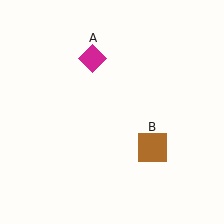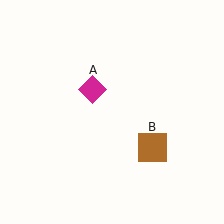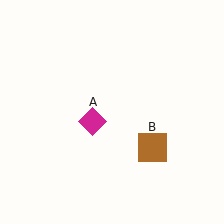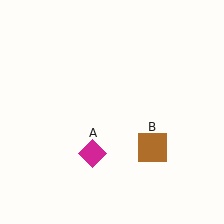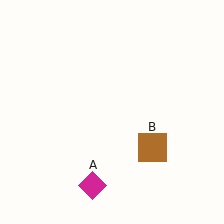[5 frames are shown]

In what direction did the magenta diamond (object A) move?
The magenta diamond (object A) moved down.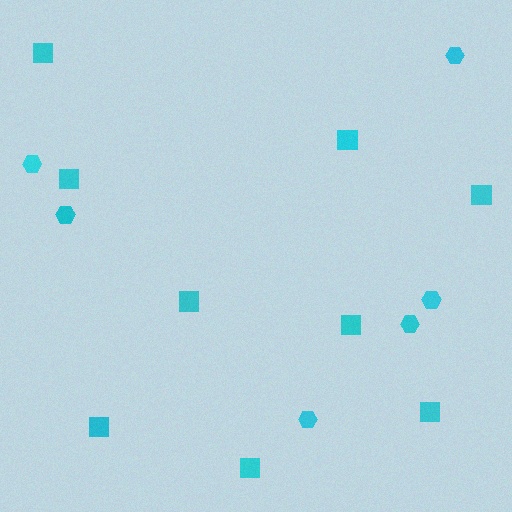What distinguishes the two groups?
There are 2 groups: one group of hexagons (6) and one group of squares (9).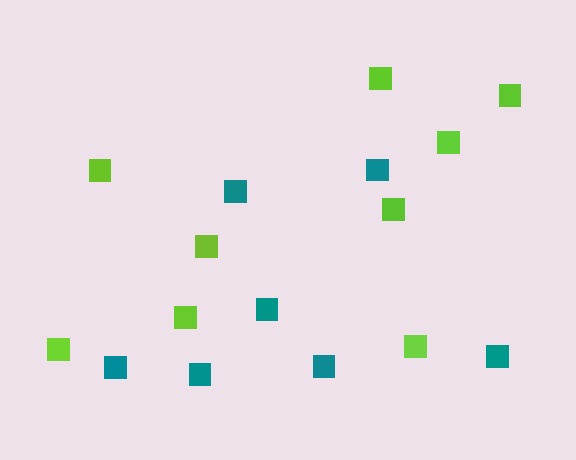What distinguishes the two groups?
There are 2 groups: one group of teal squares (7) and one group of lime squares (9).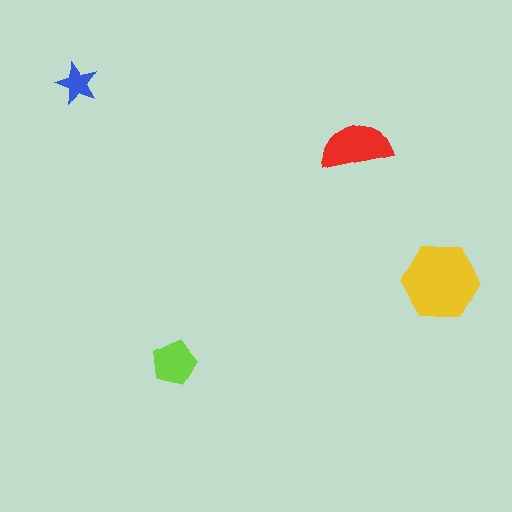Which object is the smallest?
The blue star.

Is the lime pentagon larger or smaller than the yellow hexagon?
Smaller.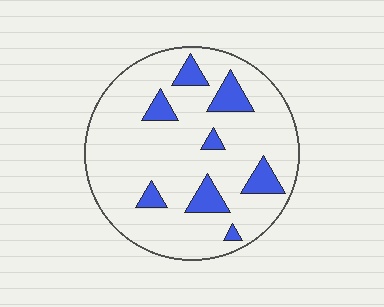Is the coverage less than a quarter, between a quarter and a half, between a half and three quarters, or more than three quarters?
Less than a quarter.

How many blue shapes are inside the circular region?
8.